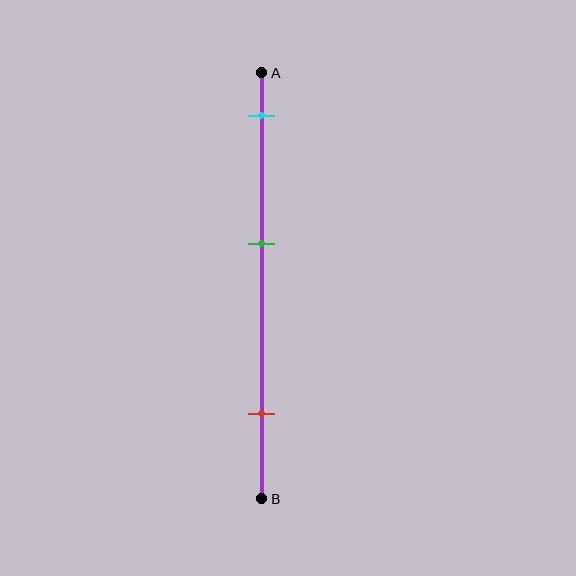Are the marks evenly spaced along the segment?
Yes, the marks are approximately evenly spaced.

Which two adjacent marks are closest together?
The cyan and green marks are the closest adjacent pair.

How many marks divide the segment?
There are 3 marks dividing the segment.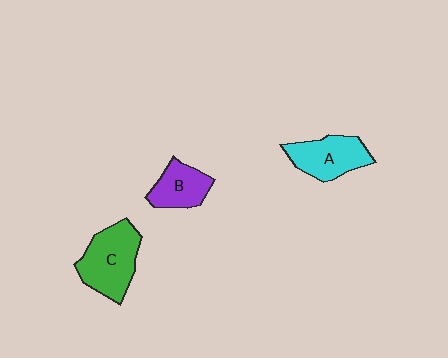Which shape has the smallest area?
Shape B (purple).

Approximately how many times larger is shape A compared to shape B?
Approximately 1.3 times.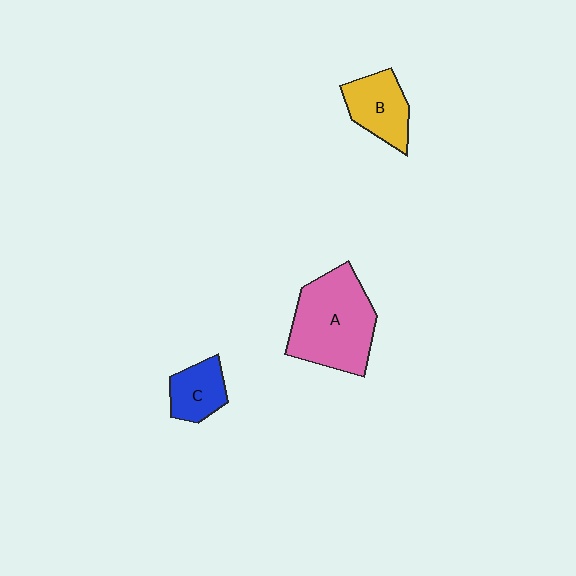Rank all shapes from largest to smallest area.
From largest to smallest: A (pink), B (yellow), C (blue).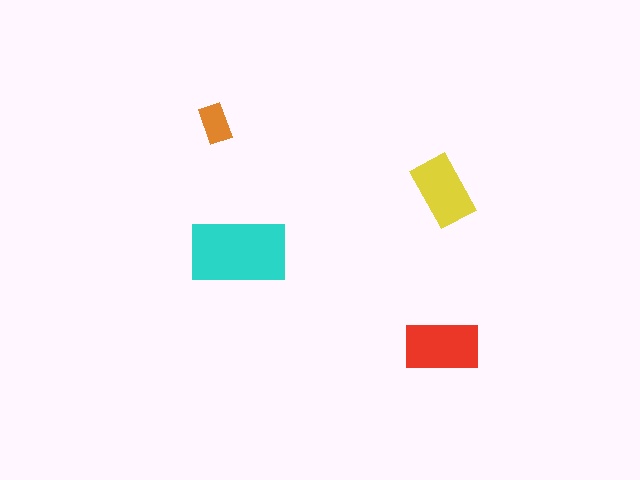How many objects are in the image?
There are 4 objects in the image.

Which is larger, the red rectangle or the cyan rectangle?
The cyan one.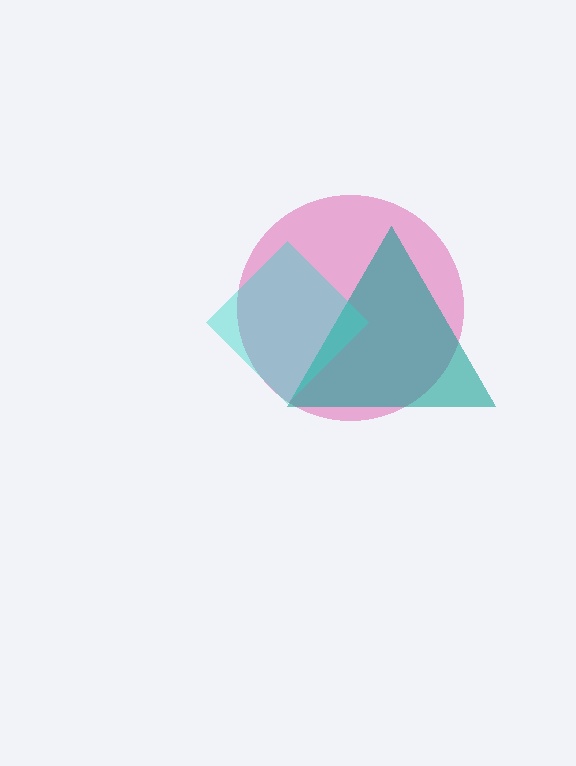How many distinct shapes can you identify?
There are 3 distinct shapes: a pink circle, a teal triangle, a cyan diamond.